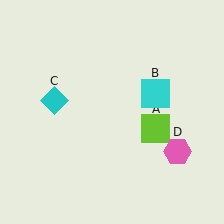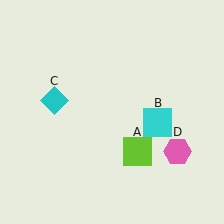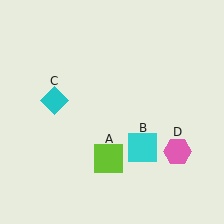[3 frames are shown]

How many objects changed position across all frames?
2 objects changed position: lime square (object A), cyan square (object B).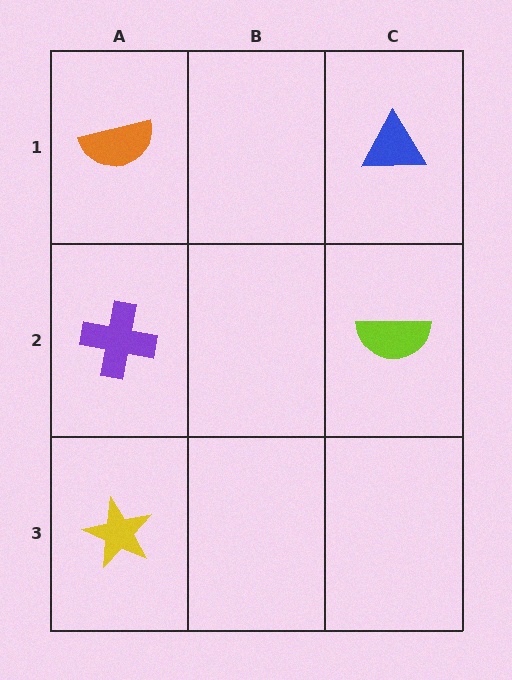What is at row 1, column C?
A blue triangle.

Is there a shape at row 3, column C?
No, that cell is empty.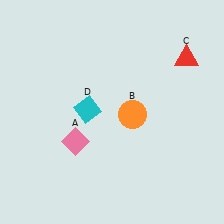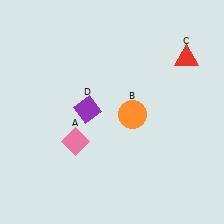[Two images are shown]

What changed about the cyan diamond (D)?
In Image 1, D is cyan. In Image 2, it changed to purple.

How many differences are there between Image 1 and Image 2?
There is 1 difference between the two images.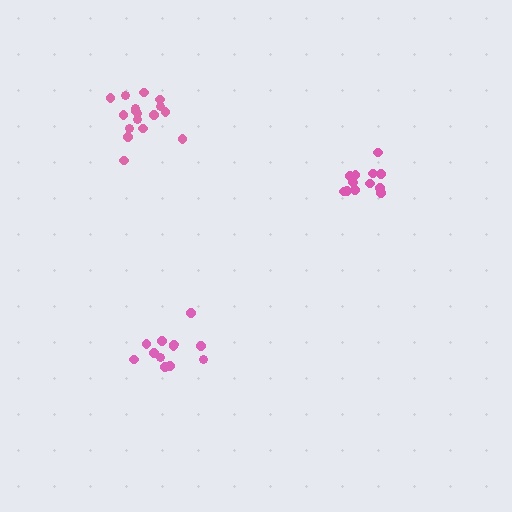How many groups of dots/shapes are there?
There are 3 groups.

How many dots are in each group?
Group 1: 12 dots, Group 2: 12 dots, Group 3: 17 dots (41 total).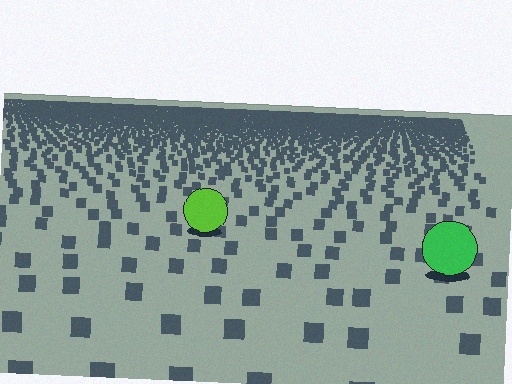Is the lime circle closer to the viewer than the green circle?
No. The green circle is closer — you can tell from the texture gradient: the ground texture is coarser near it.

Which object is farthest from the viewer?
The lime circle is farthest from the viewer. It appears smaller and the ground texture around it is denser.